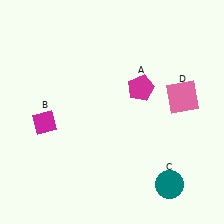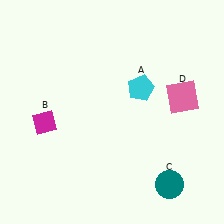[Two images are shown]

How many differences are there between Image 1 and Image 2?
There is 1 difference between the two images.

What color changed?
The pentagon (A) changed from magenta in Image 1 to cyan in Image 2.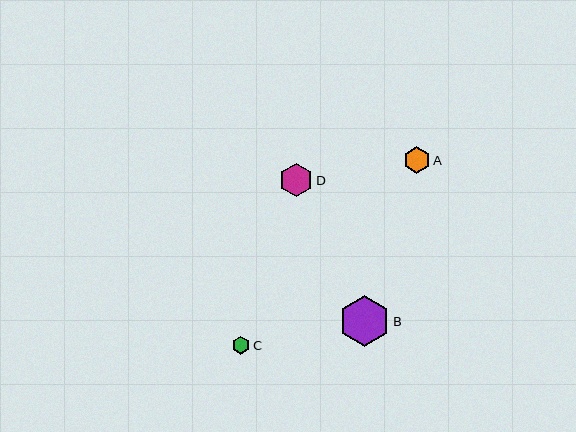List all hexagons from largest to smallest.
From largest to smallest: B, D, A, C.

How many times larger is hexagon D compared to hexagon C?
Hexagon D is approximately 1.8 times the size of hexagon C.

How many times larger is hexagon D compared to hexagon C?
Hexagon D is approximately 1.8 times the size of hexagon C.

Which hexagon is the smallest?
Hexagon C is the smallest with a size of approximately 18 pixels.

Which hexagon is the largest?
Hexagon B is the largest with a size of approximately 51 pixels.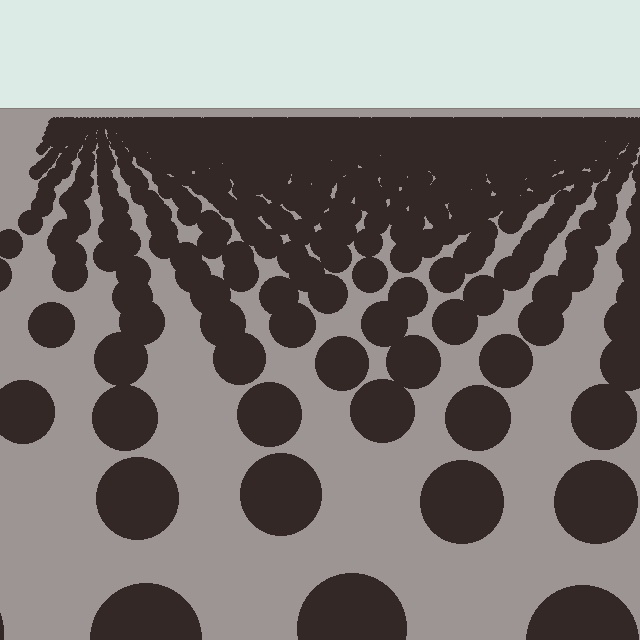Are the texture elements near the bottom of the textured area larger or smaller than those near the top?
Larger. Near the bottom, elements are closer to the viewer and appear at a bigger on-screen size.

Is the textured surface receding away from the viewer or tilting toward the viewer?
The surface is receding away from the viewer. Texture elements get smaller and denser toward the top.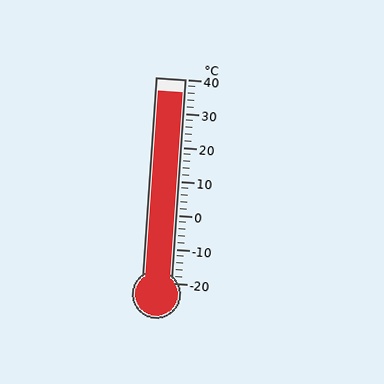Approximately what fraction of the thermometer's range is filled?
The thermometer is filled to approximately 95% of its range.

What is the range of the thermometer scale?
The thermometer scale ranges from -20°C to 40°C.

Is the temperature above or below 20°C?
The temperature is above 20°C.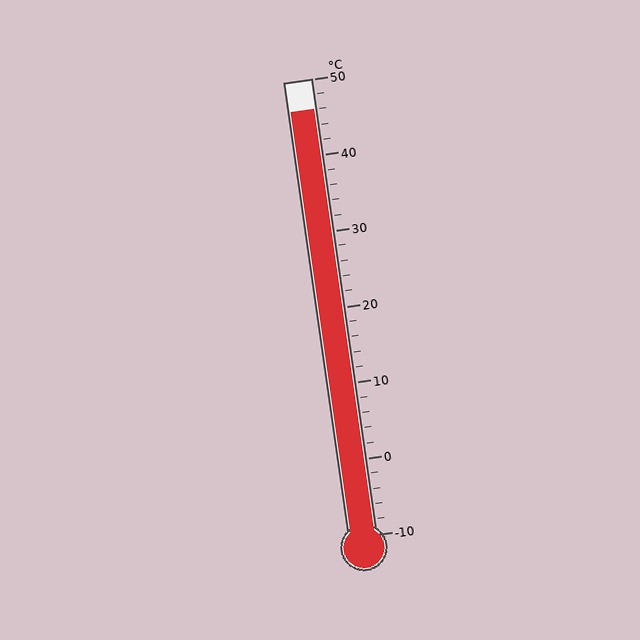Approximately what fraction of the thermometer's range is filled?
The thermometer is filled to approximately 95% of its range.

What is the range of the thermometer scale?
The thermometer scale ranges from -10°C to 50°C.